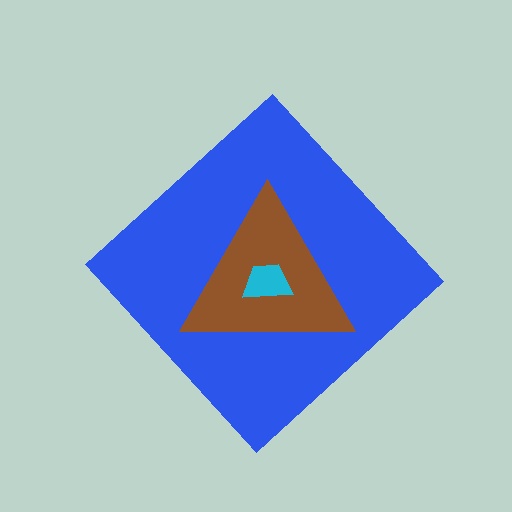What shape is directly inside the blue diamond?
The brown triangle.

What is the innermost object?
The cyan trapezoid.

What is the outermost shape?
The blue diamond.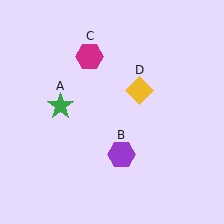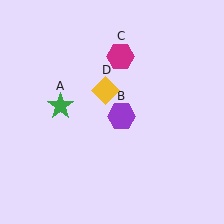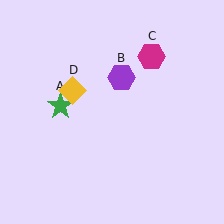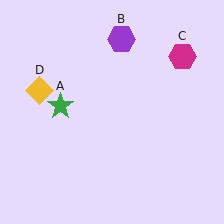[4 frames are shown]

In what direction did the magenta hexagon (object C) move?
The magenta hexagon (object C) moved right.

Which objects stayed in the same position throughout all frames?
Green star (object A) remained stationary.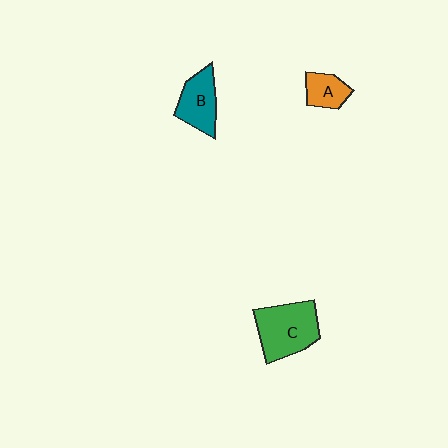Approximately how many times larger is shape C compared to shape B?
Approximately 1.4 times.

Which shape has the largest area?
Shape C (green).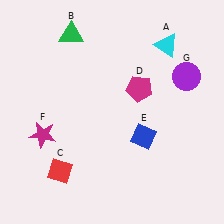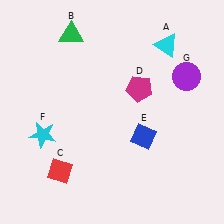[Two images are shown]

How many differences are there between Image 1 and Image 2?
There is 1 difference between the two images.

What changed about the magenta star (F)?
In Image 1, F is magenta. In Image 2, it changed to cyan.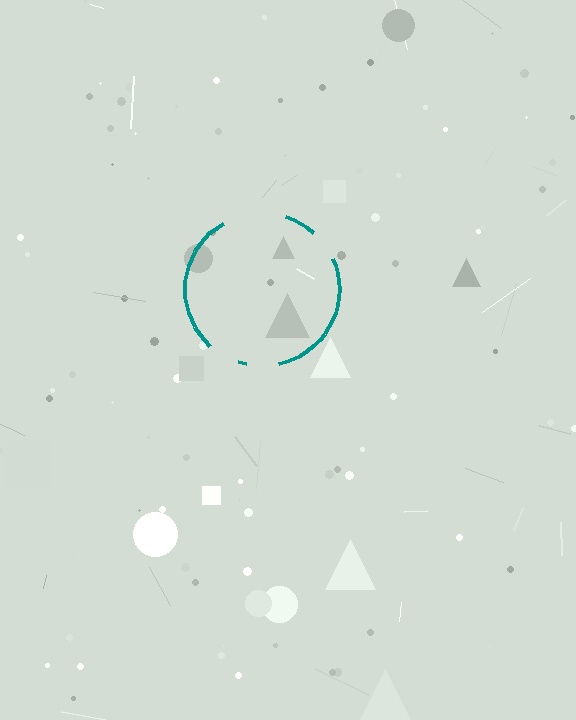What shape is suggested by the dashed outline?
The dashed outline suggests a circle.